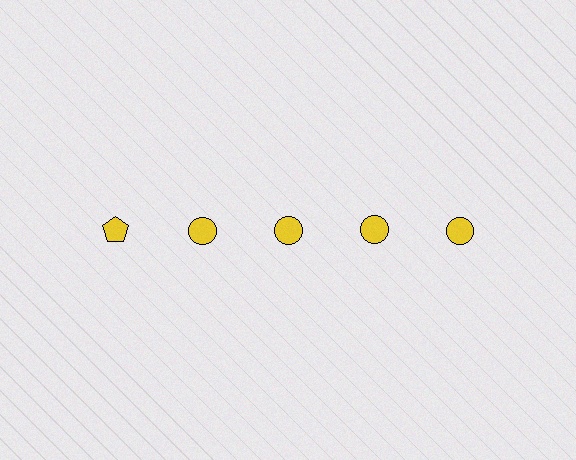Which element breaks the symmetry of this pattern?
The yellow pentagon in the top row, leftmost column breaks the symmetry. All other shapes are yellow circles.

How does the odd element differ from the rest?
It has a different shape: pentagon instead of circle.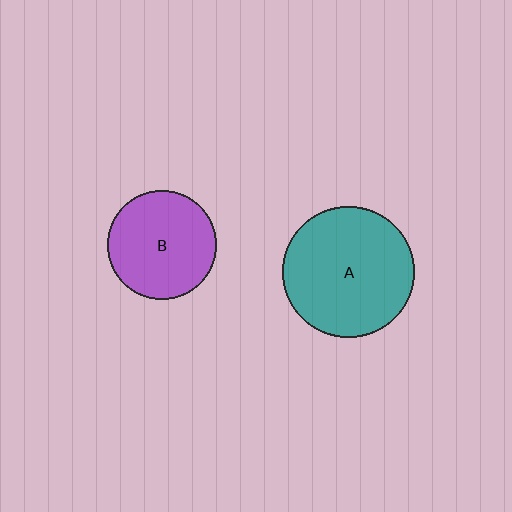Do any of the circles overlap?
No, none of the circles overlap.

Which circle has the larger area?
Circle A (teal).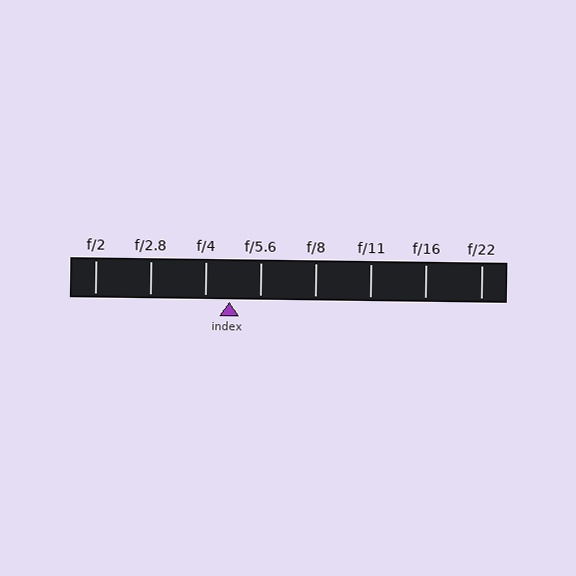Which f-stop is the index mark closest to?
The index mark is closest to f/4.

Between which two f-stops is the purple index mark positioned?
The index mark is between f/4 and f/5.6.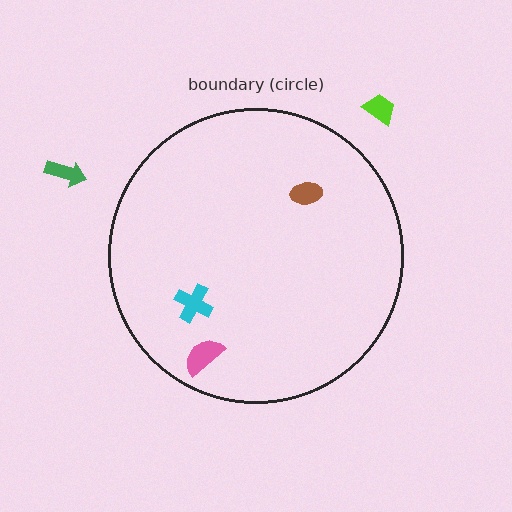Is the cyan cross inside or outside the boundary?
Inside.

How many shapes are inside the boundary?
3 inside, 2 outside.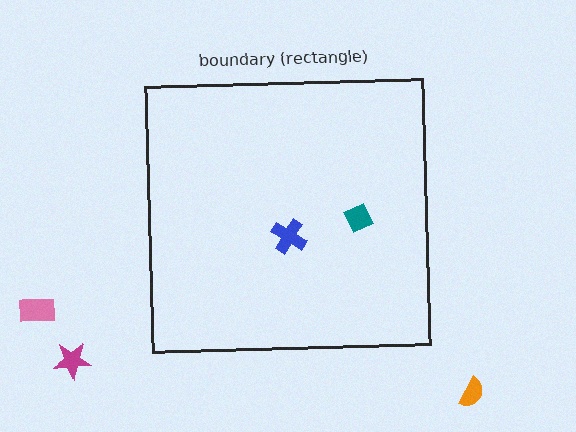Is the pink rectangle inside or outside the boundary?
Outside.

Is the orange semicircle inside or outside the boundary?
Outside.